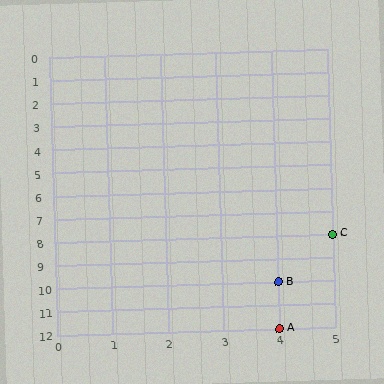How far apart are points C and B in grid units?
Points C and B are 1 column and 2 rows apart (about 2.2 grid units diagonally).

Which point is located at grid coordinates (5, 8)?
Point C is at (5, 8).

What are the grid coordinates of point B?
Point B is at grid coordinates (4, 10).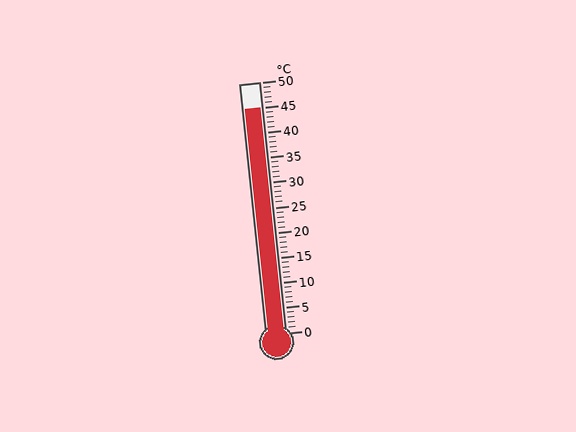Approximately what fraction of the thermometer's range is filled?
The thermometer is filled to approximately 90% of its range.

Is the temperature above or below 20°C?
The temperature is above 20°C.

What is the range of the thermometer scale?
The thermometer scale ranges from 0°C to 50°C.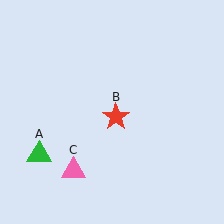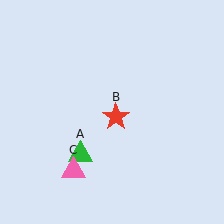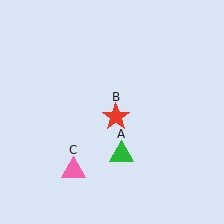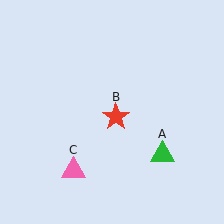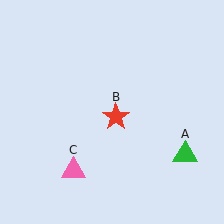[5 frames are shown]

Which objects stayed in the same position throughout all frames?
Red star (object B) and pink triangle (object C) remained stationary.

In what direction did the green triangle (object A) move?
The green triangle (object A) moved right.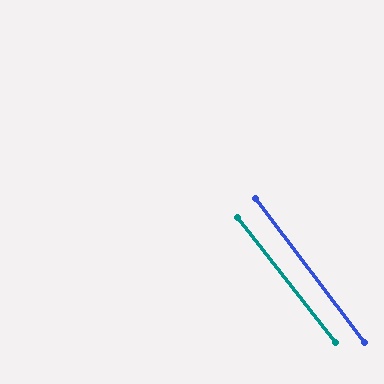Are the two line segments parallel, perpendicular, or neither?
Parallel — their directions differ by only 1.3°.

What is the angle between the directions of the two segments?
Approximately 1 degree.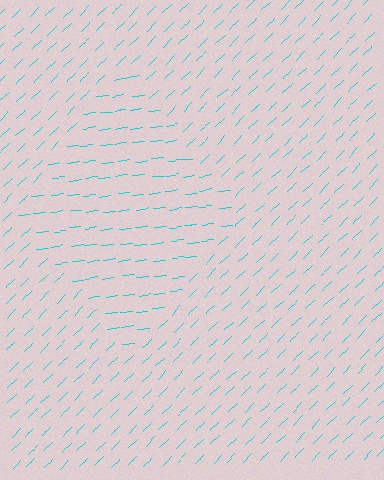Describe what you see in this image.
The image is filled with small cyan line segments. A diamond region in the image has lines oriented differently from the surrounding lines, creating a visible texture boundary.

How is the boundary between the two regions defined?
The boundary is defined purely by a change in line orientation (approximately 37 degrees difference). All lines are the same color and thickness.